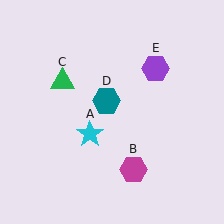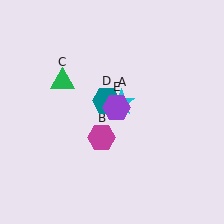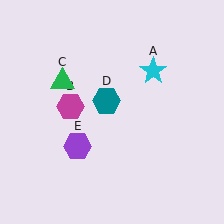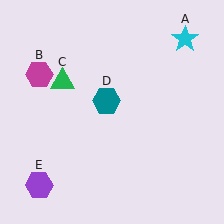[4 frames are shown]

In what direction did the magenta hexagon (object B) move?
The magenta hexagon (object B) moved up and to the left.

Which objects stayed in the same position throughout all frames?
Green triangle (object C) and teal hexagon (object D) remained stationary.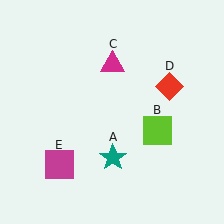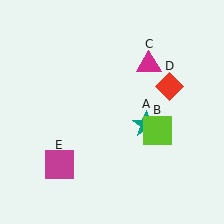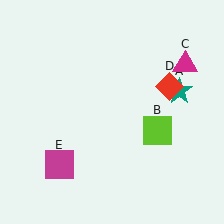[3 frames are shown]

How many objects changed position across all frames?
2 objects changed position: teal star (object A), magenta triangle (object C).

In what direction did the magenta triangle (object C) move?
The magenta triangle (object C) moved right.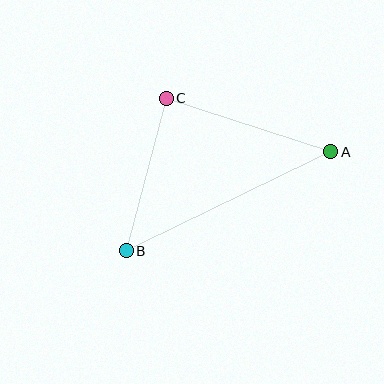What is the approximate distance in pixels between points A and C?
The distance between A and C is approximately 173 pixels.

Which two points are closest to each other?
Points B and C are closest to each other.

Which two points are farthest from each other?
Points A and B are farthest from each other.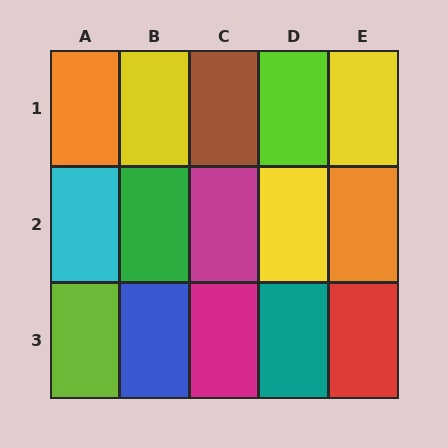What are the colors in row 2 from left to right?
Cyan, green, magenta, yellow, orange.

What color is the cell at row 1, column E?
Yellow.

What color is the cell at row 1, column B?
Yellow.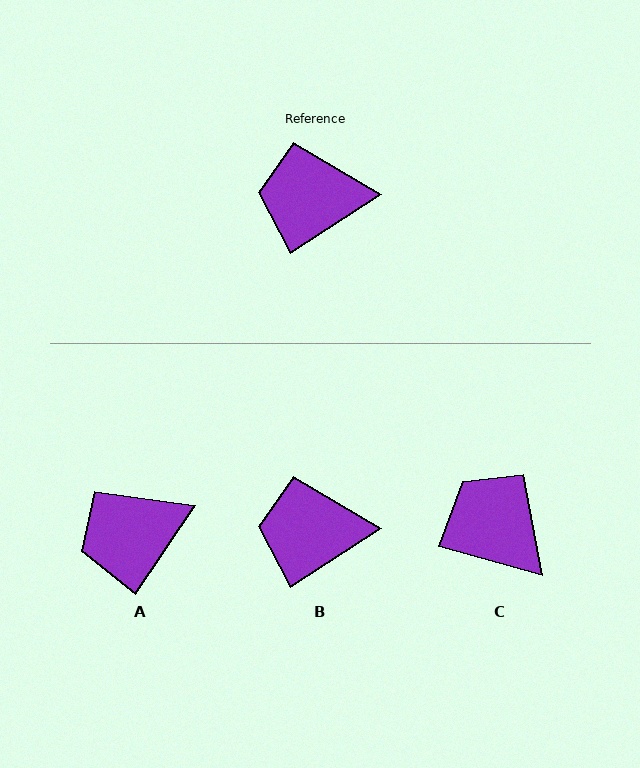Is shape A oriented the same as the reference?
No, it is off by about 23 degrees.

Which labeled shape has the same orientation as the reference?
B.